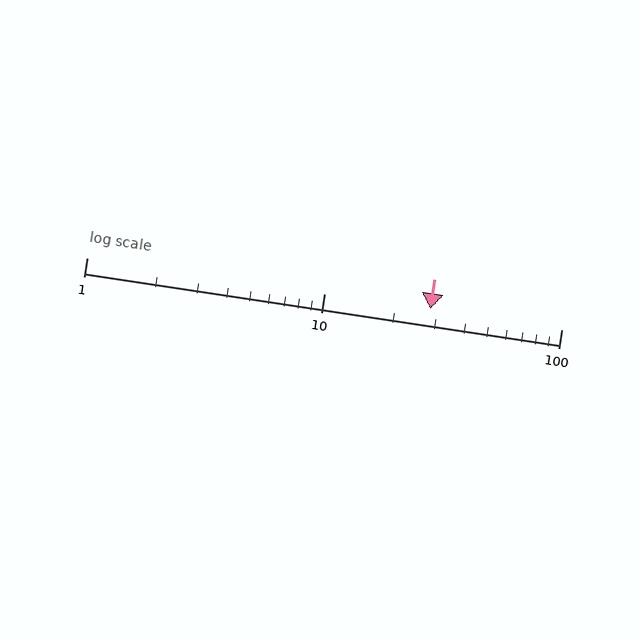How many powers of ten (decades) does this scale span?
The scale spans 2 decades, from 1 to 100.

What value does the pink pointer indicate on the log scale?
The pointer indicates approximately 28.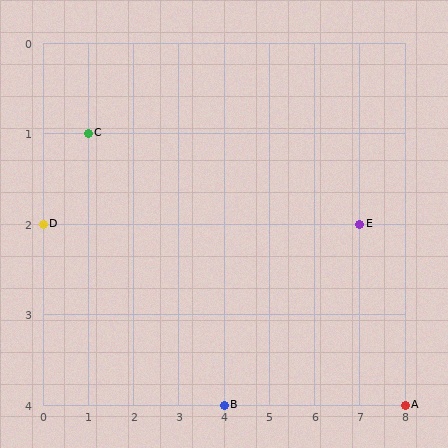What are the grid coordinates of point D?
Point D is at grid coordinates (0, 2).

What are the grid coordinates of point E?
Point E is at grid coordinates (7, 2).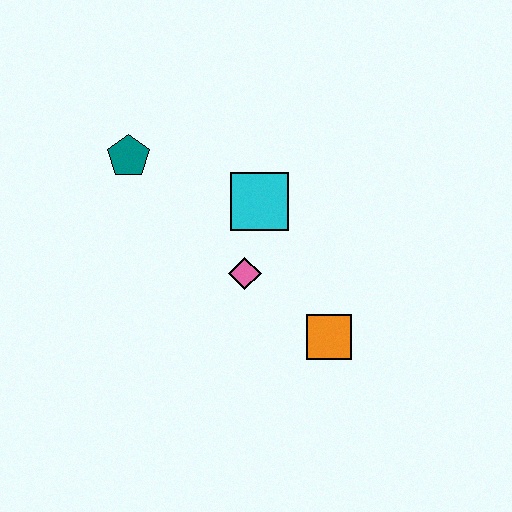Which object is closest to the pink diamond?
The cyan square is closest to the pink diamond.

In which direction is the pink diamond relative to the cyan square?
The pink diamond is below the cyan square.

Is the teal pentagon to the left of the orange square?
Yes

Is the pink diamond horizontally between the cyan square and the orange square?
No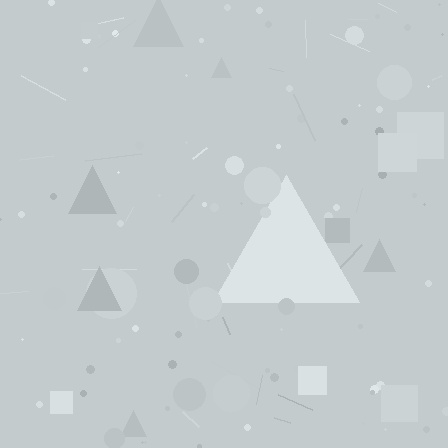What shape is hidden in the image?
A triangle is hidden in the image.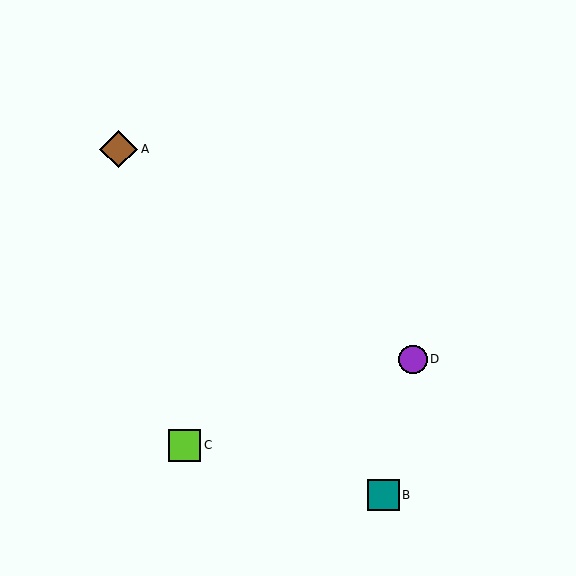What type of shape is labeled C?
Shape C is a lime square.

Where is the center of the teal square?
The center of the teal square is at (383, 495).